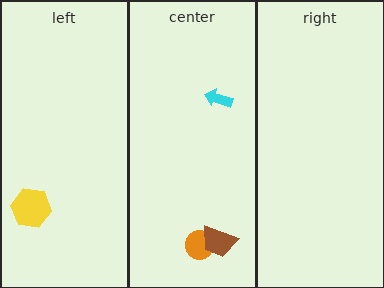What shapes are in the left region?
The yellow hexagon.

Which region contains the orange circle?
The center region.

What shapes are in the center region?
The orange circle, the brown trapezoid, the cyan arrow.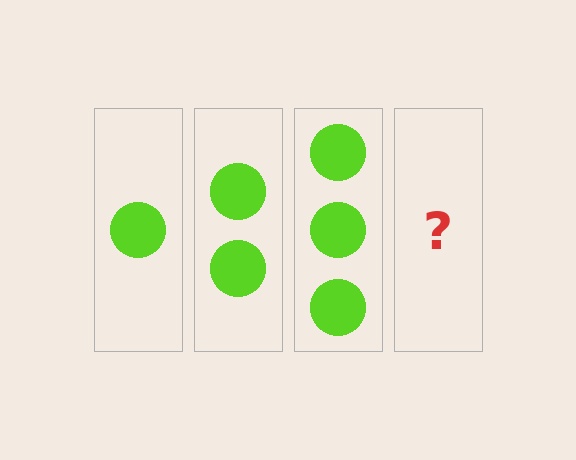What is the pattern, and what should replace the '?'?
The pattern is that each step adds one more circle. The '?' should be 4 circles.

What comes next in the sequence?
The next element should be 4 circles.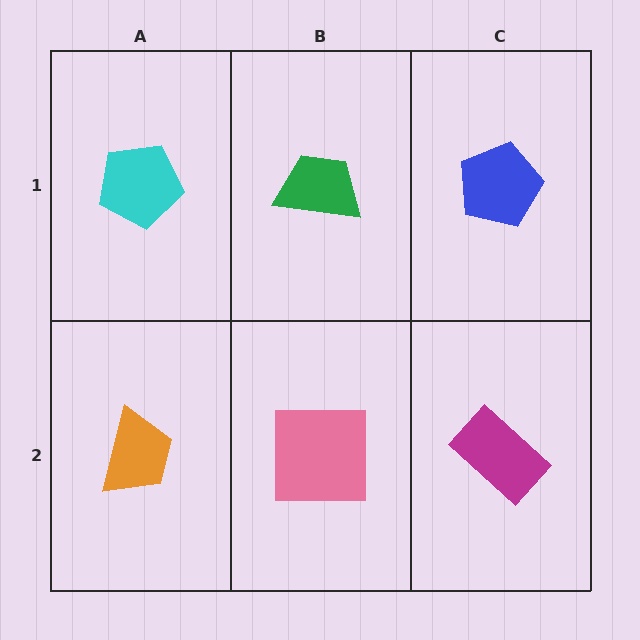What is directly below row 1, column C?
A magenta rectangle.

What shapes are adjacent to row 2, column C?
A blue pentagon (row 1, column C), a pink square (row 2, column B).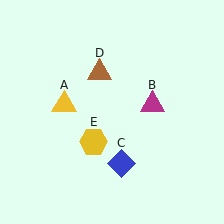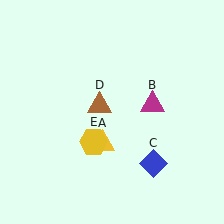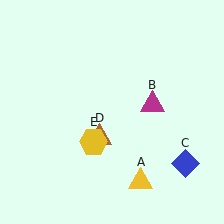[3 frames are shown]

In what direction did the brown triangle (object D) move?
The brown triangle (object D) moved down.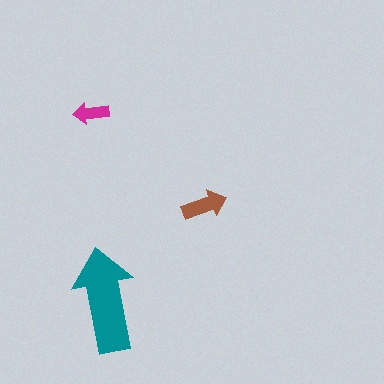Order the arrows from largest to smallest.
the teal one, the brown one, the magenta one.